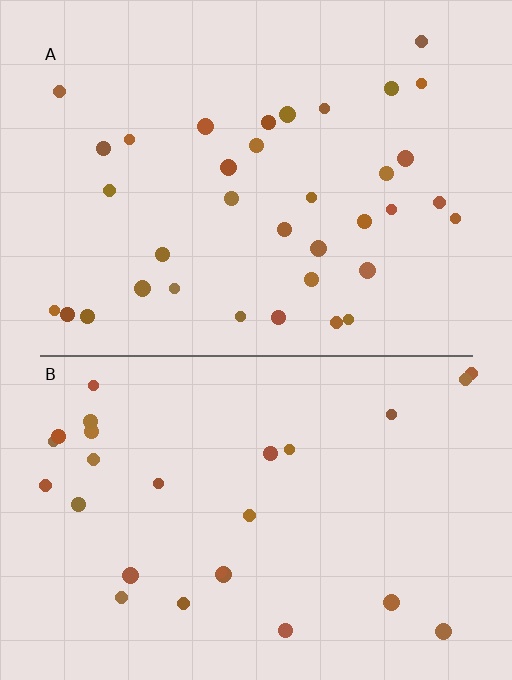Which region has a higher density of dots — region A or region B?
A (the top).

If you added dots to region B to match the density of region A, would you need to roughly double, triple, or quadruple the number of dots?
Approximately double.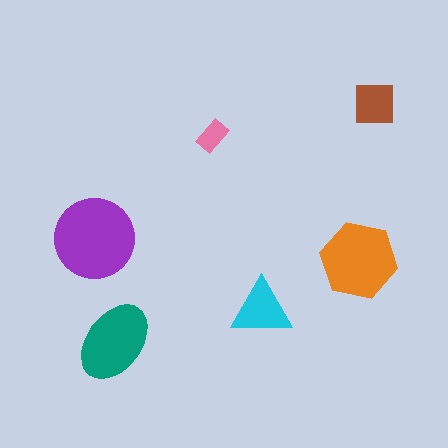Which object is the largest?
The purple circle.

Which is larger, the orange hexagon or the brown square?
The orange hexagon.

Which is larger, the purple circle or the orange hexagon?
The purple circle.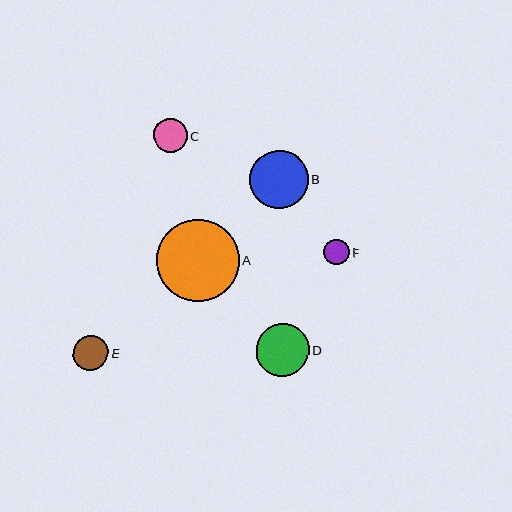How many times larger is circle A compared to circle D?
Circle A is approximately 1.6 times the size of circle D.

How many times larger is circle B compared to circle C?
Circle B is approximately 1.7 times the size of circle C.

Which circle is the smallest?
Circle F is the smallest with a size of approximately 25 pixels.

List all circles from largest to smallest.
From largest to smallest: A, B, D, E, C, F.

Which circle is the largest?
Circle A is the largest with a size of approximately 83 pixels.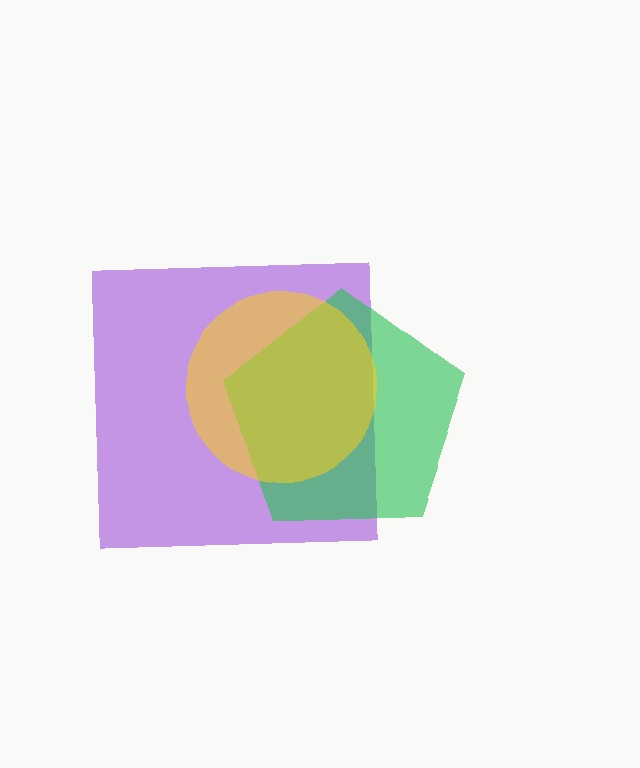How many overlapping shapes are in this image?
There are 3 overlapping shapes in the image.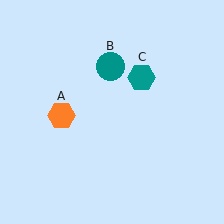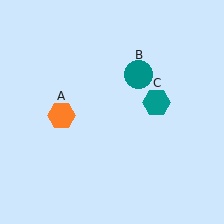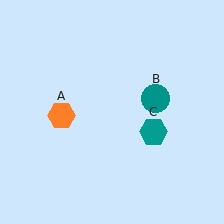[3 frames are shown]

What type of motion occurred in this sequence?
The teal circle (object B), teal hexagon (object C) rotated clockwise around the center of the scene.